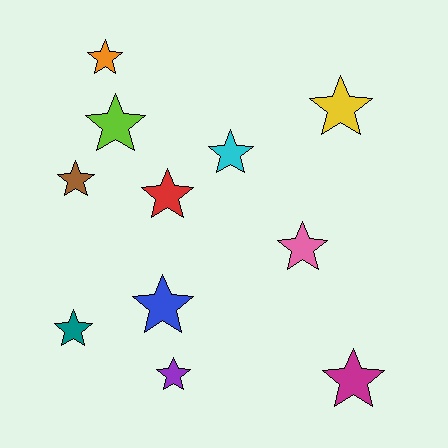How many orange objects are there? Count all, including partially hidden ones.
There is 1 orange object.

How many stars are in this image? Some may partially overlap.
There are 11 stars.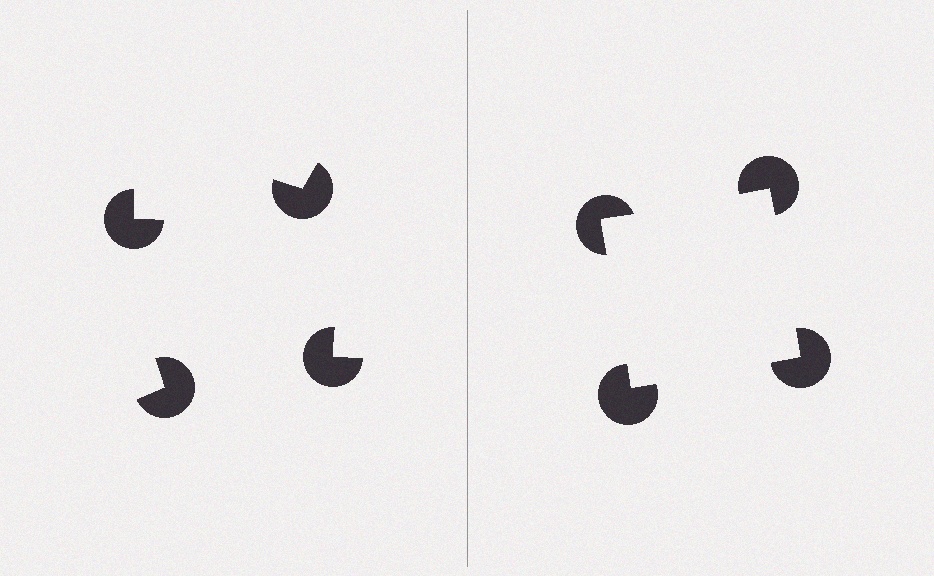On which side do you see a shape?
An illusory square appears on the right side. On the left side the wedge cuts are rotated, so no coherent shape forms.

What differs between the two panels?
The pac-man discs are positioned identically on both sides; only the wedge orientations differ. On the right they align to a square; on the left they are misaligned.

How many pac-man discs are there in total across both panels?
8 — 4 on each side.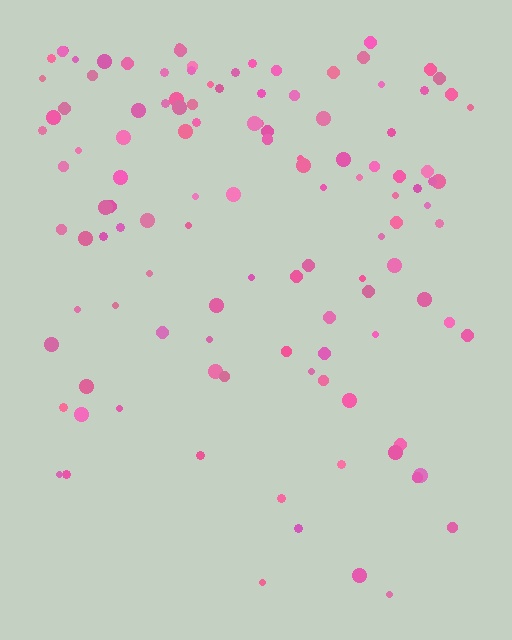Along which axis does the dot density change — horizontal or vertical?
Vertical.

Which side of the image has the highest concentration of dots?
The top.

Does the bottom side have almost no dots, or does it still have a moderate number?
Still a moderate number, just noticeably fewer than the top.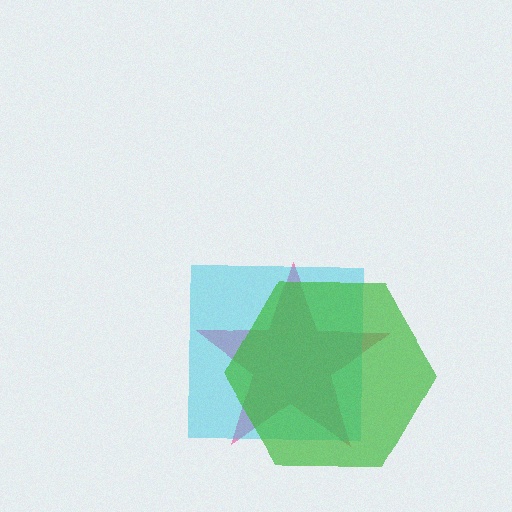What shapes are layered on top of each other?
The layered shapes are: a pink star, a cyan square, a green hexagon.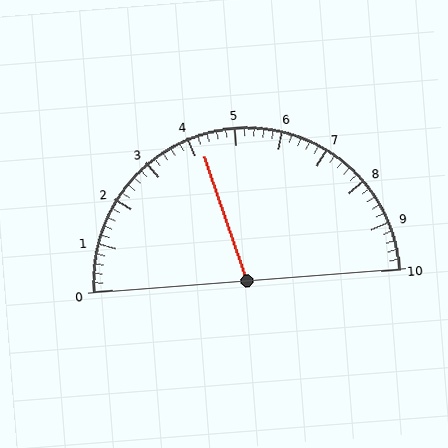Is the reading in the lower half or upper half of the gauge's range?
The reading is in the lower half of the range (0 to 10).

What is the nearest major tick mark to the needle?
The nearest major tick mark is 4.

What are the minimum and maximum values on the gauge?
The gauge ranges from 0 to 10.